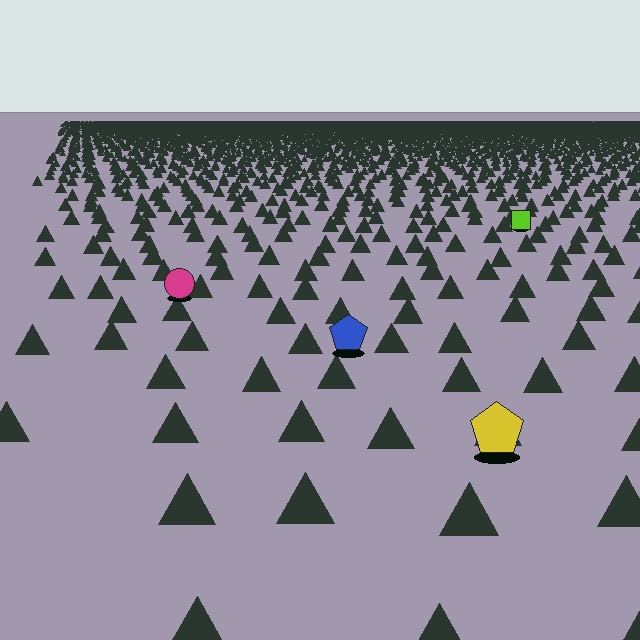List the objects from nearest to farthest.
From nearest to farthest: the yellow pentagon, the blue pentagon, the magenta circle, the lime square.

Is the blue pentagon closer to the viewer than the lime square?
Yes. The blue pentagon is closer — you can tell from the texture gradient: the ground texture is coarser near it.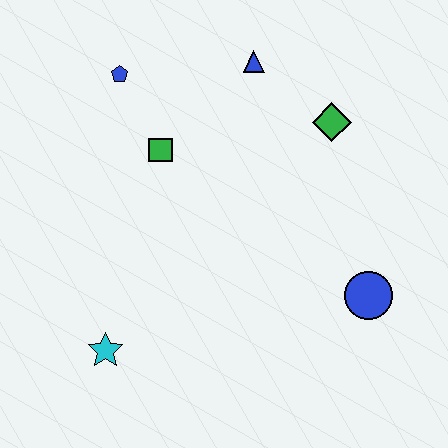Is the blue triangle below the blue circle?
No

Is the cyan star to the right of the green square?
No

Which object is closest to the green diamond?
The blue triangle is closest to the green diamond.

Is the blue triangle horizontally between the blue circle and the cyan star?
Yes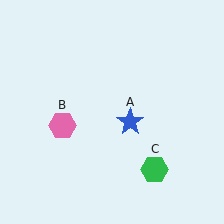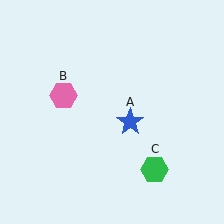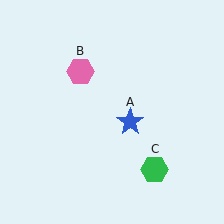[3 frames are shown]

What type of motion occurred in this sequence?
The pink hexagon (object B) rotated clockwise around the center of the scene.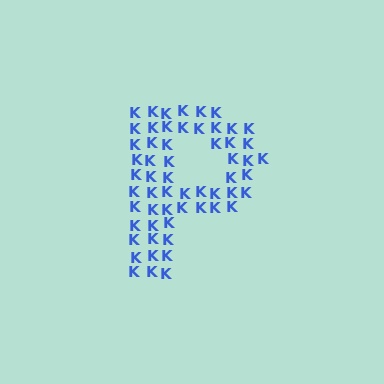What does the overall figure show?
The overall figure shows the letter P.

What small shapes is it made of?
It is made of small letter K's.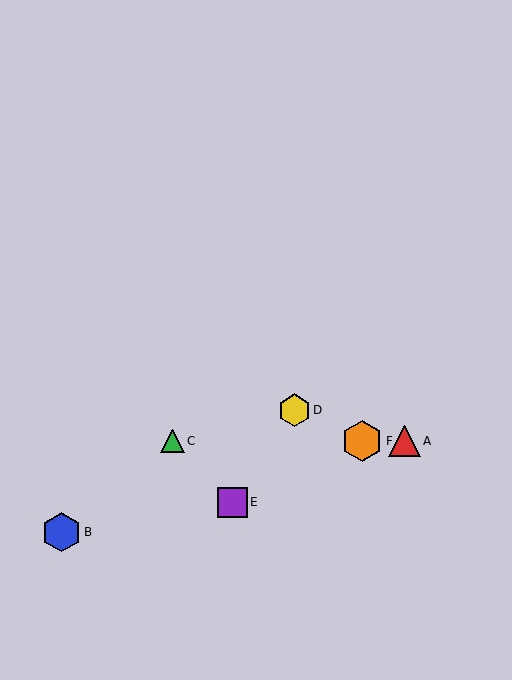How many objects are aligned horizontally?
3 objects (A, C, F) are aligned horizontally.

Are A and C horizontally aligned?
Yes, both are at y≈441.